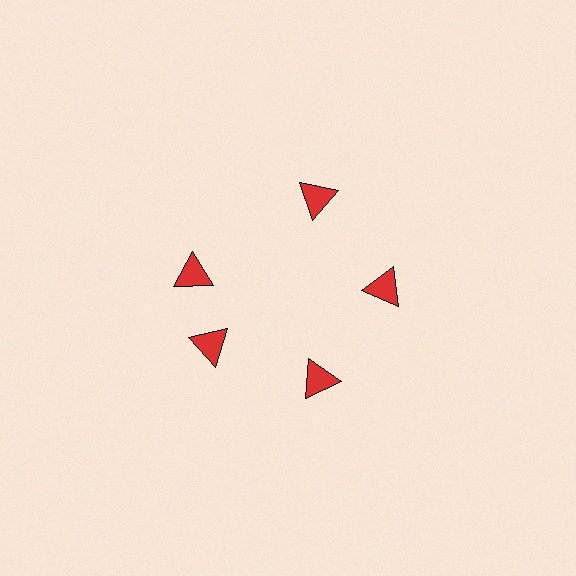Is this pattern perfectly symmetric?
No. The 5 red triangles are arranged in a ring, but one element near the 10 o'clock position is rotated out of alignment along the ring, breaking the 5-fold rotational symmetry.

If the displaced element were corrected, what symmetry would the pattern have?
It would have 5-fold rotational symmetry — the pattern would map onto itself every 72 degrees.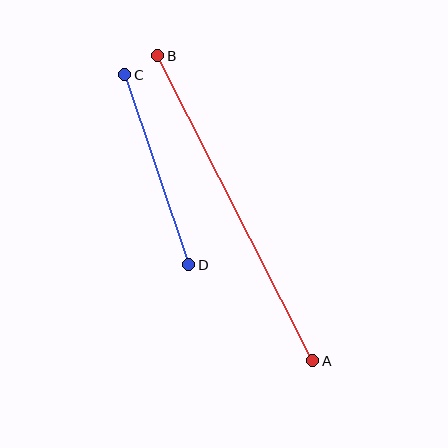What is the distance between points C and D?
The distance is approximately 200 pixels.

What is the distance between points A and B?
The distance is approximately 342 pixels.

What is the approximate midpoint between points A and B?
The midpoint is at approximately (235, 208) pixels.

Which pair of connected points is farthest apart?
Points A and B are farthest apart.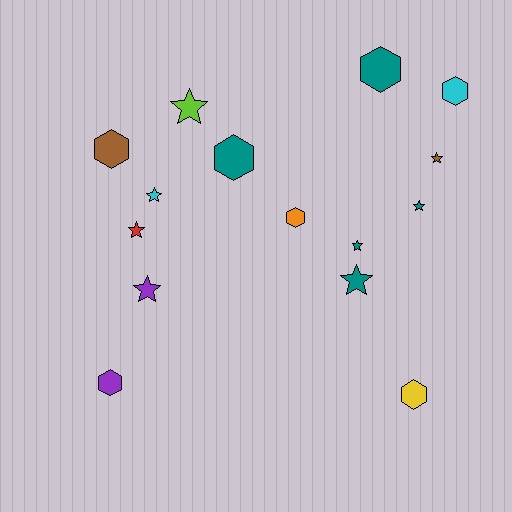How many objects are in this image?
There are 15 objects.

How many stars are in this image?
There are 8 stars.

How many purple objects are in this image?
There are 2 purple objects.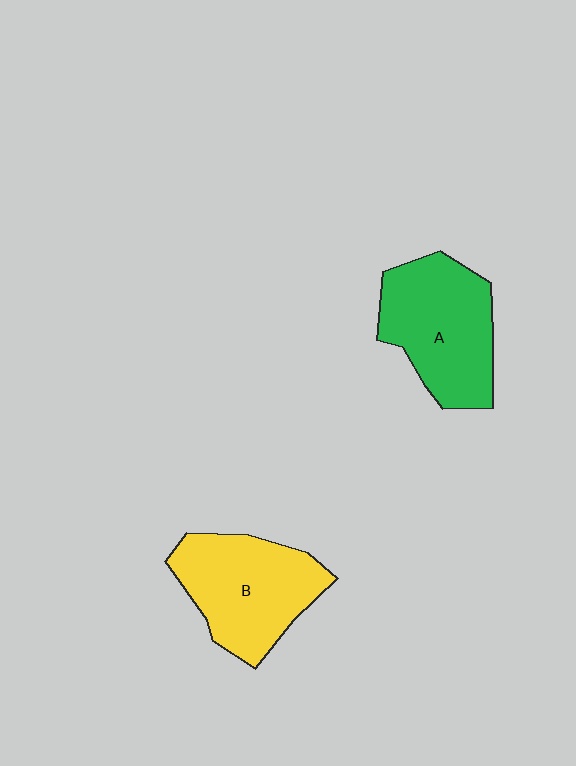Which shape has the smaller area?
Shape B (yellow).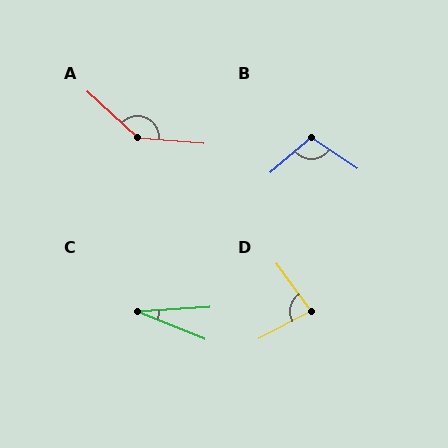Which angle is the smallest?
C, at approximately 25 degrees.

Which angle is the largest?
A, at approximately 143 degrees.